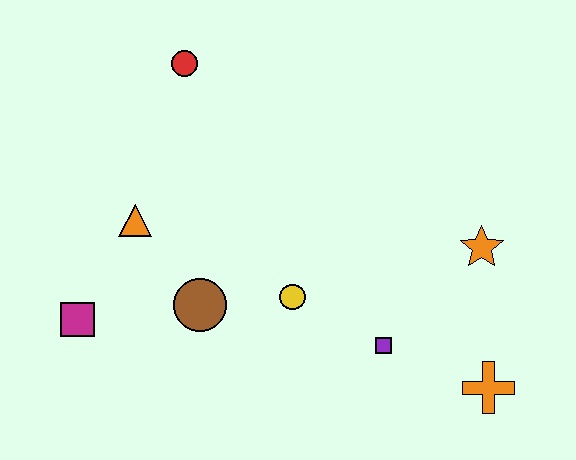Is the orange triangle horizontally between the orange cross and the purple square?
No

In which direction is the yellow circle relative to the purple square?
The yellow circle is to the left of the purple square.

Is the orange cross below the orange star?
Yes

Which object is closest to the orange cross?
The purple square is closest to the orange cross.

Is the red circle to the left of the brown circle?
Yes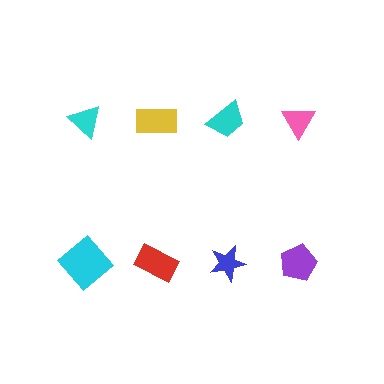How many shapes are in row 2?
4 shapes.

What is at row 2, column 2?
A red rectangle.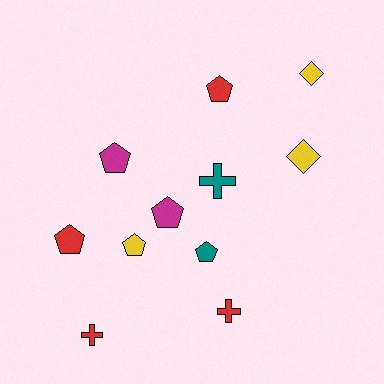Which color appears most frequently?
Red, with 4 objects.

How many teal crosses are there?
There is 1 teal cross.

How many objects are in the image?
There are 11 objects.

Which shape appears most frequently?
Pentagon, with 6 objects.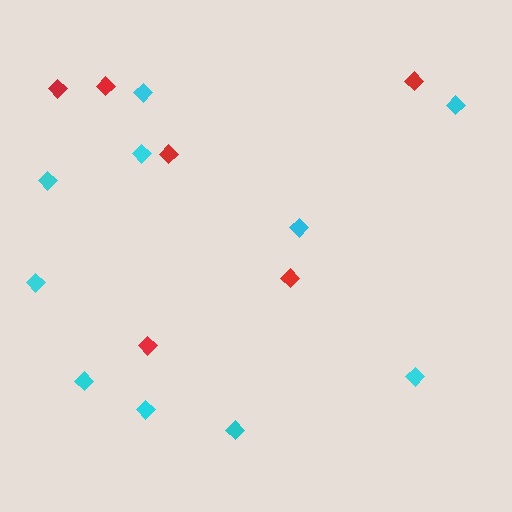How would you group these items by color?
There are 2 groups: one group of red diamonds (6) and one group of cyan diamonds (10).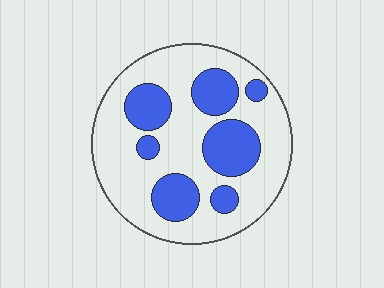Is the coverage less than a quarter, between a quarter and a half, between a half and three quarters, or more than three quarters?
Between a quarter and a half.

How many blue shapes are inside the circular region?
7.